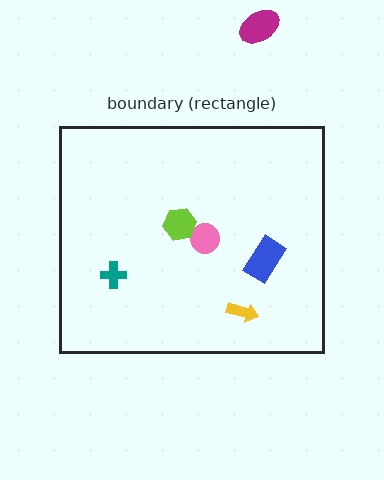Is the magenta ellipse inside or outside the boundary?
Outside.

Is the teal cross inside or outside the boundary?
Inside.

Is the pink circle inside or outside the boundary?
Inside.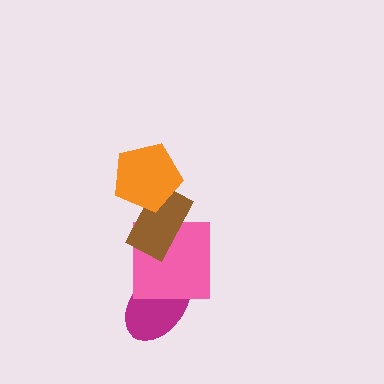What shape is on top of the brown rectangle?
The orange pentagon is on top of the brown rectangle.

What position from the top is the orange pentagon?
The orange pentagon is 1st from the top.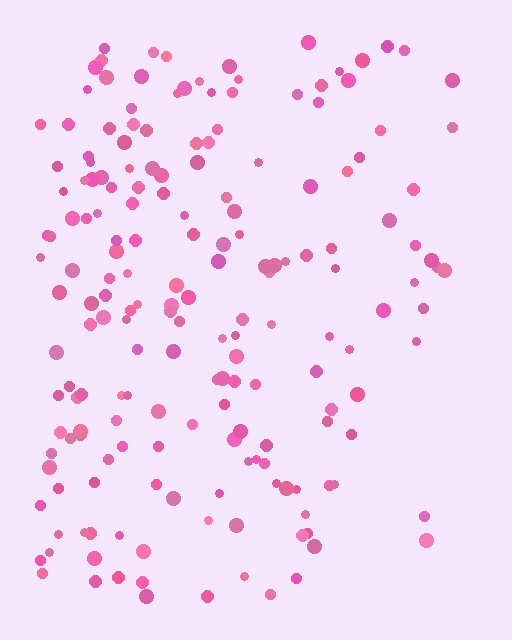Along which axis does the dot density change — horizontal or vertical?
Horizontal.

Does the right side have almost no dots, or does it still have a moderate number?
Still a moderate number, just noticeably fewer than the left.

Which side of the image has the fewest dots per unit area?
The right.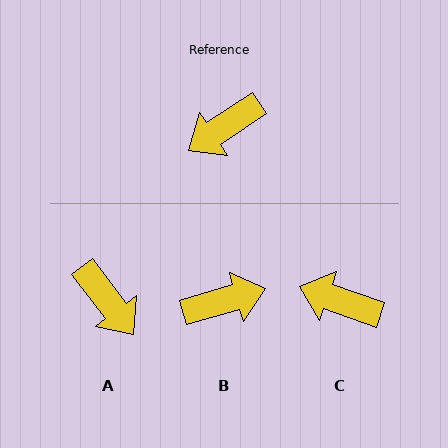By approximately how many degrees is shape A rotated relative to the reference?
Approximately 94 degrees counter-clockwise.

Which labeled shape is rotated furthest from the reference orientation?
B, about 163 degrees away.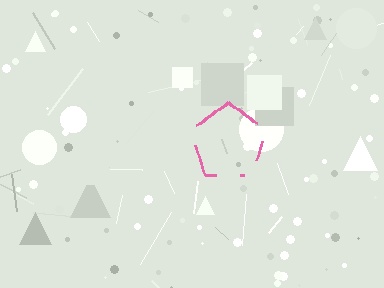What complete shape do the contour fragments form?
The contour fragments form a pentagon.